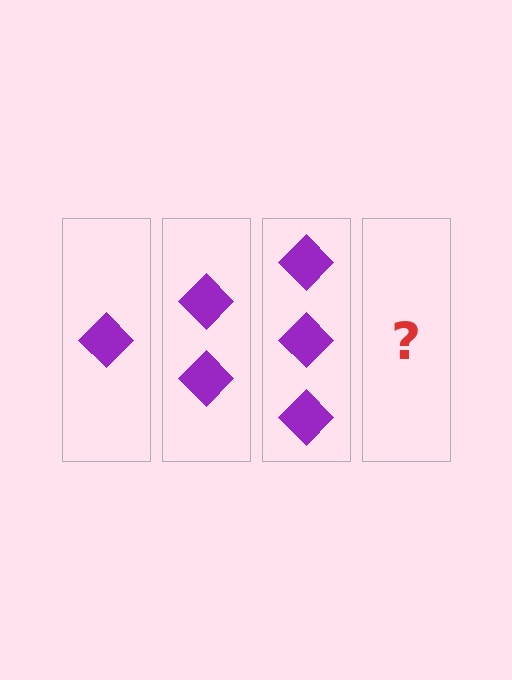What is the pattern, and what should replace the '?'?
The pattern is that each step adds one more diamond. The '?' should be 4 diamonds.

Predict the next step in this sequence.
The next step is 4 diamonds.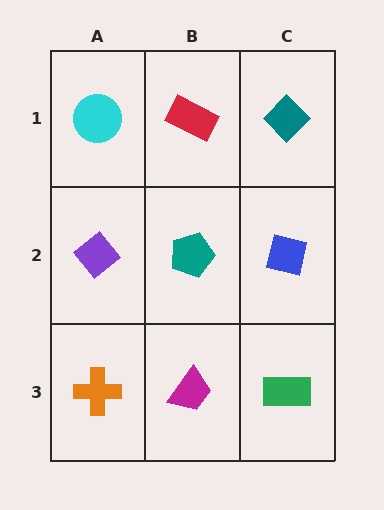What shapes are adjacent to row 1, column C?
A blue square (row 2, column C), a red rectangle (row 1, column B).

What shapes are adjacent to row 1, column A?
A purple diamond (row 2, column A), a red rectangle (row 1, column B).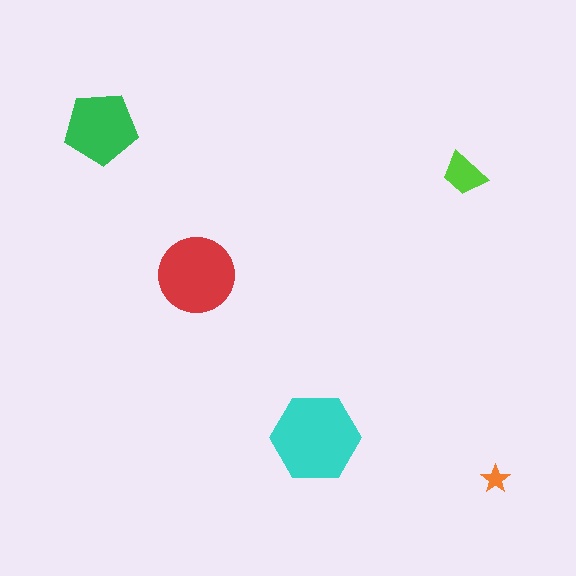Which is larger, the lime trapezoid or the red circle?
The red circle.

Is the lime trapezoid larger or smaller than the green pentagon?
Smaller.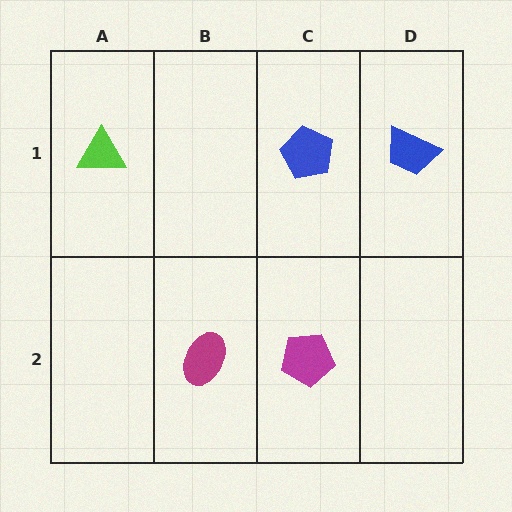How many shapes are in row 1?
3 shapes.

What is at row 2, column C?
A magenta pentagon.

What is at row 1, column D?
A blue trapezoid.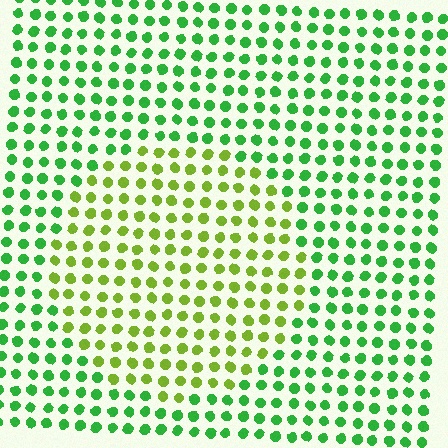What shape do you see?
I see a circle.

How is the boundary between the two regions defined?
The boundary is defined purely by a slight shift in hue (about 40 degrees). Spacing, size, and orientation are identical on both sides.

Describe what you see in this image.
The image is filled with small green elements in a uniform arrangement. A circle-shaped region is visible where the elements are tinted to a slightly different hue, forming a subtle color boundary.